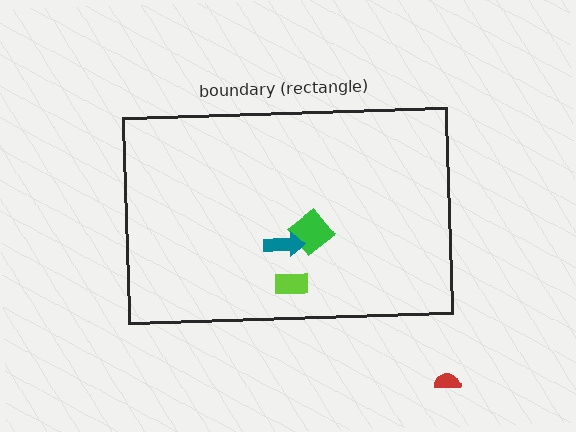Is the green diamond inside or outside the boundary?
Inside.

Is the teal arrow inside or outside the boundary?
Inside.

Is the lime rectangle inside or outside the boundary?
Inside.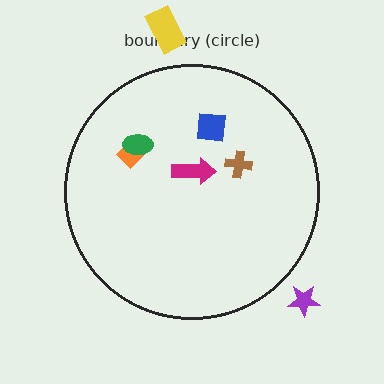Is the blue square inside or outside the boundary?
Inside.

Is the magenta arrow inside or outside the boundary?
Inside.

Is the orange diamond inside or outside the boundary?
Inside.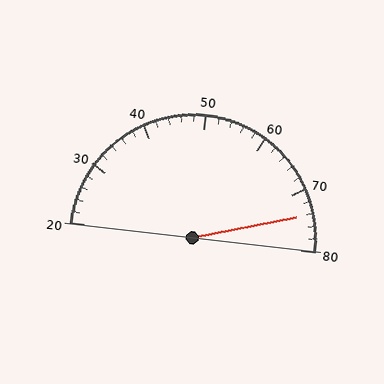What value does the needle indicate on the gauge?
The needle indicates approximately 74.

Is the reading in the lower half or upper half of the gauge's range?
The reading is in the upper half of the range (20 to 80).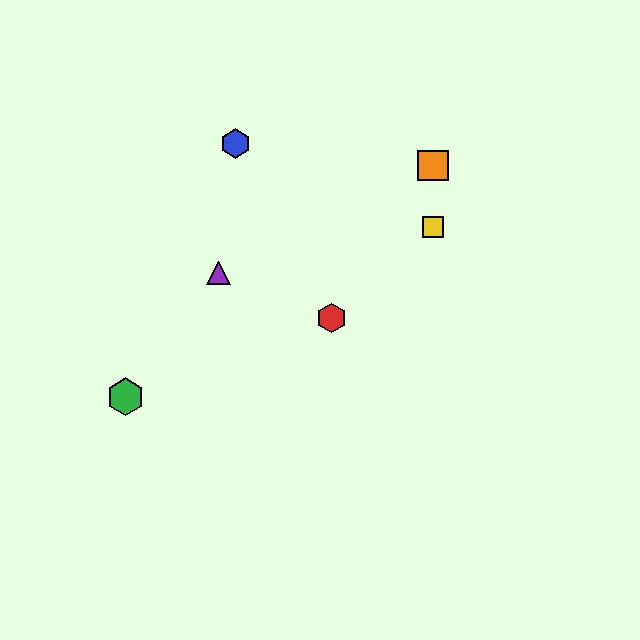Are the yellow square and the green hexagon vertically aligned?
No, the yellow square is at x≈433 and the green hexagon is at x≈126.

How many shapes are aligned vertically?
2 shapes (the yellow square, the orange square) are aligned vertically.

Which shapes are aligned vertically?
The yellow square, the orange square are aligned vertically.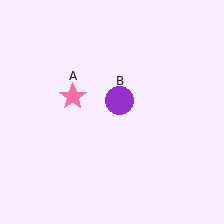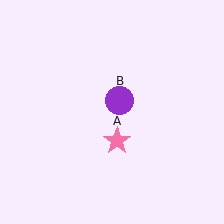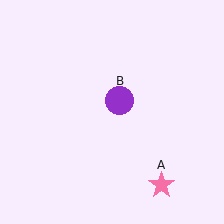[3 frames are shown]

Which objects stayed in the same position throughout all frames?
Purple circle (object B) remained stationary.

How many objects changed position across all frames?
1 object changed position: pink star (object A).